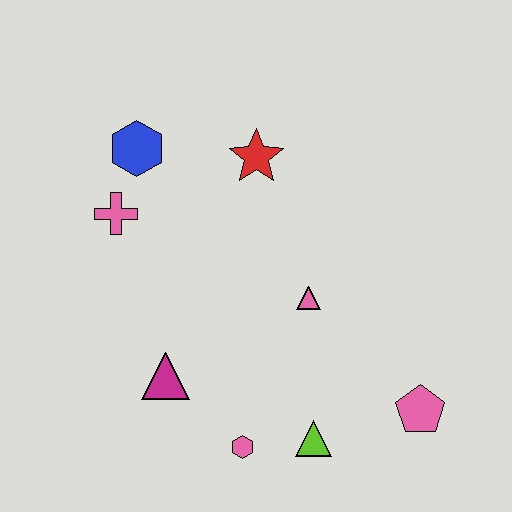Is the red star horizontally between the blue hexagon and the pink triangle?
Yes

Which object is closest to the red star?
The blue hexagon is closest to the red star.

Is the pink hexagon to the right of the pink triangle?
No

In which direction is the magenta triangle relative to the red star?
The magenta triangle is below the red star.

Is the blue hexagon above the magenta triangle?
Yes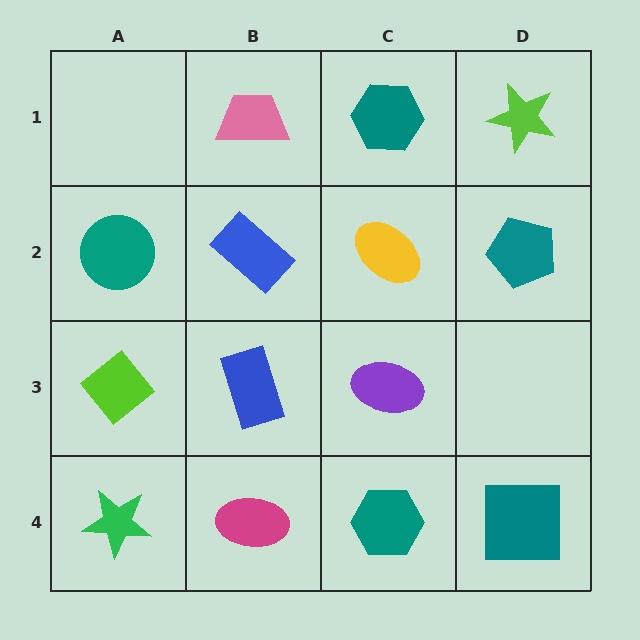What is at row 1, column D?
A lime star.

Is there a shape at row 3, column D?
No, that cell is empty.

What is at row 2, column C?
A yellow ellipse.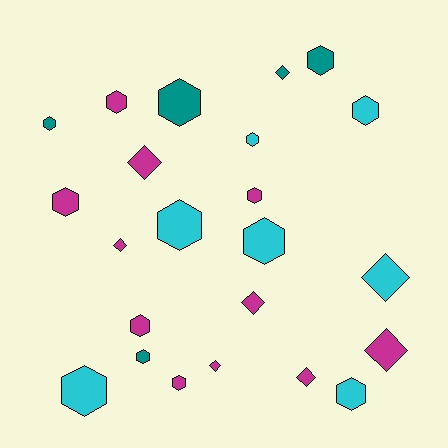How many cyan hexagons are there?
There are 6 cyan hexagons.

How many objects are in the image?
There are 23 objects.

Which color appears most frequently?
Magenta, with 11 objects.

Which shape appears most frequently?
Hexagon, with 15 objects.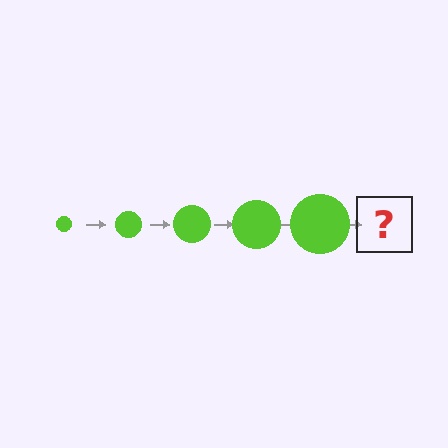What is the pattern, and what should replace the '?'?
The pattern is that the circle gets progressively larger each step. The '?' should be a lime circle, larger than the previous one.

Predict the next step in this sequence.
The next step is a lime circle, larger than the previous one.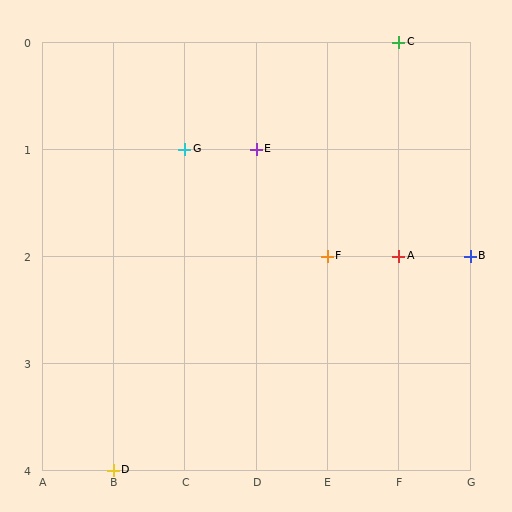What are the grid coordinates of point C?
Point C is at grid coordinates (F, 0).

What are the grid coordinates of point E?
Point E is at grid coordinates (D, 1).